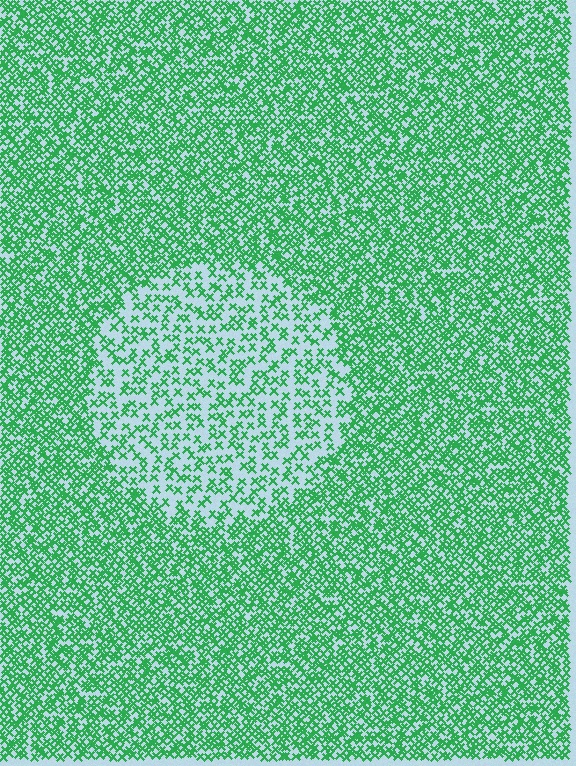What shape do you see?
I see a circle.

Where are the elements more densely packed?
The elements are more densely packed outside the circle boundary.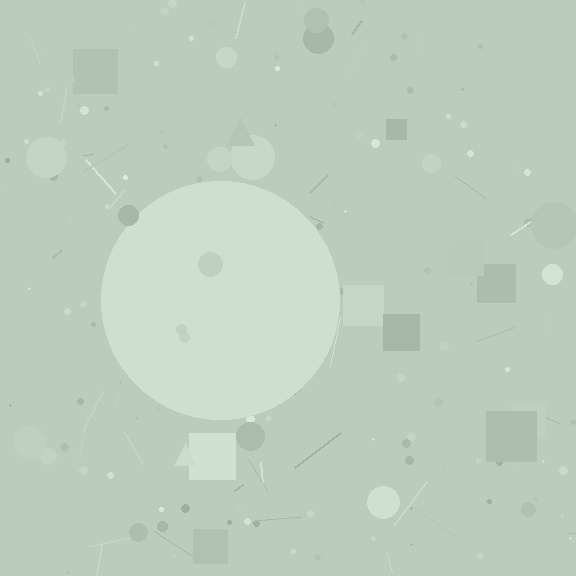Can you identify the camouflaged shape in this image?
The camouflaged shape is a circle.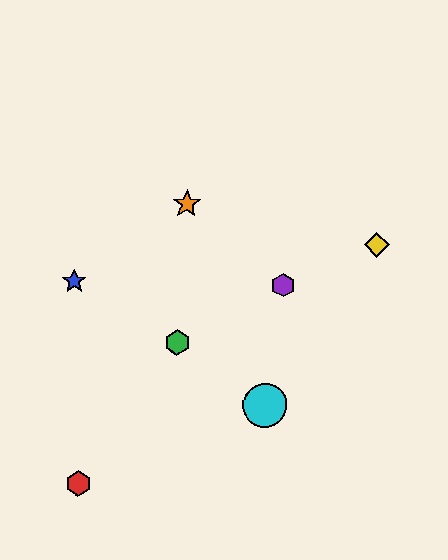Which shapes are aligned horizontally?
The blue star, the purple hexagon are aligned horizontally.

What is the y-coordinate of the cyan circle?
The cyan circle is at y≈405.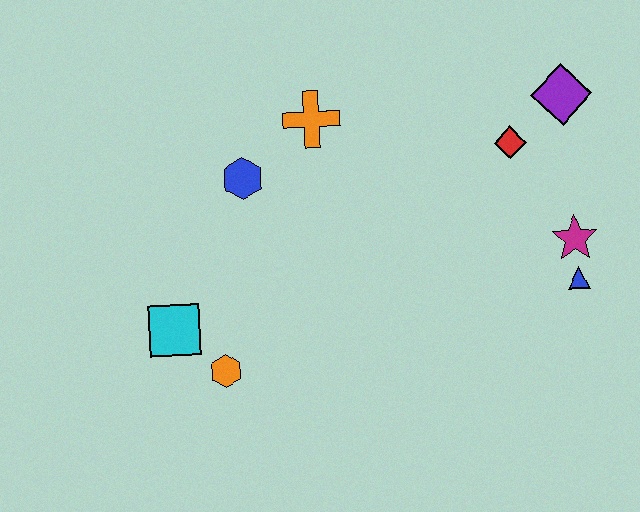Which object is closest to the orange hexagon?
The cyan square is closest to the orange hexagon.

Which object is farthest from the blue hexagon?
The blue triangle is farthest from the blue hexagon.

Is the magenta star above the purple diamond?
No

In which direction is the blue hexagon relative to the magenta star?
The blue hexagon is to the left of the magenta star.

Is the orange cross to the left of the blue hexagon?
No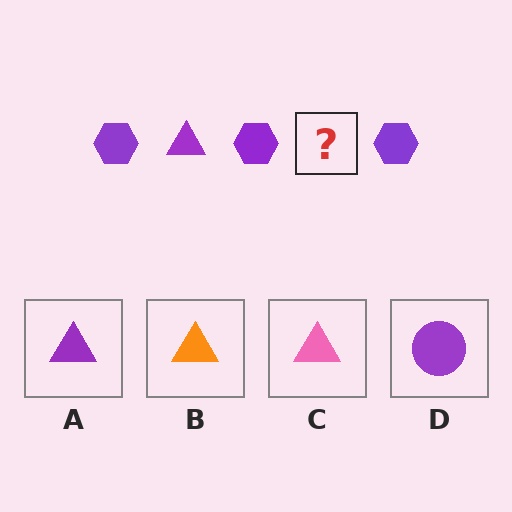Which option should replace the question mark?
Option A.